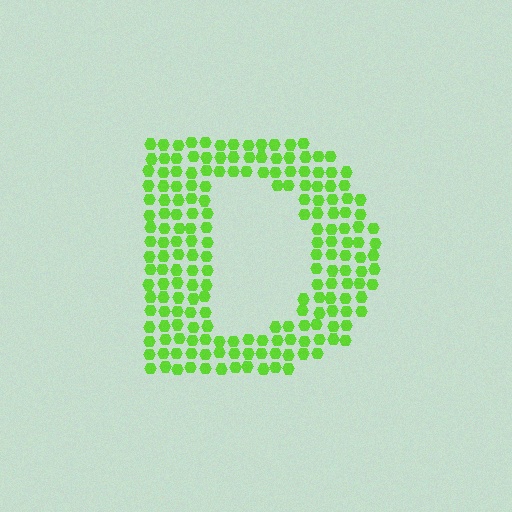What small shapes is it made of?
It is made of small hexagons.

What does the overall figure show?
The overall figure shows the letter D.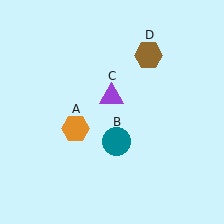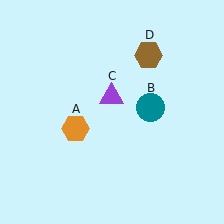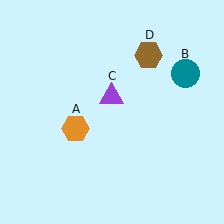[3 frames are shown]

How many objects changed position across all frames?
1 object changed position: teal circle (object B).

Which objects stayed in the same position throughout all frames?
Orange hexagon (object A) and purple triangle (object C) and brown hexagon (object D) remained stationary.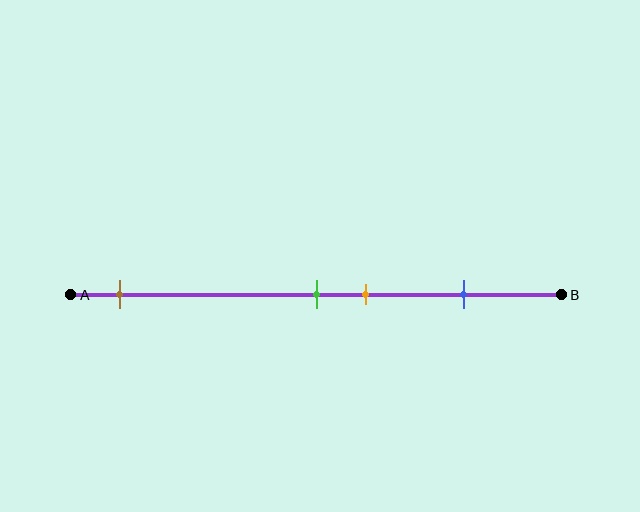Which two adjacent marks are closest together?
The green and orange marks are the closest adjacent pair.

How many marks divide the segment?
There are 4 marks dividing the segment.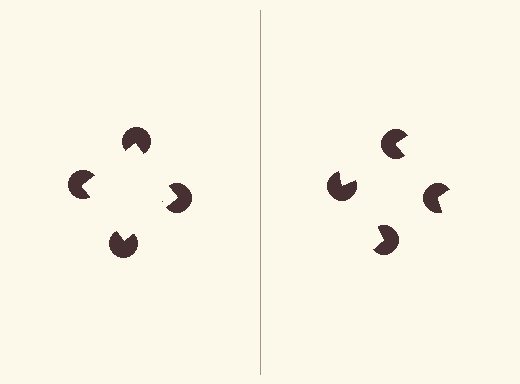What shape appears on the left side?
An illusory square.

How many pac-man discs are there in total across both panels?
8 — 4 on each side.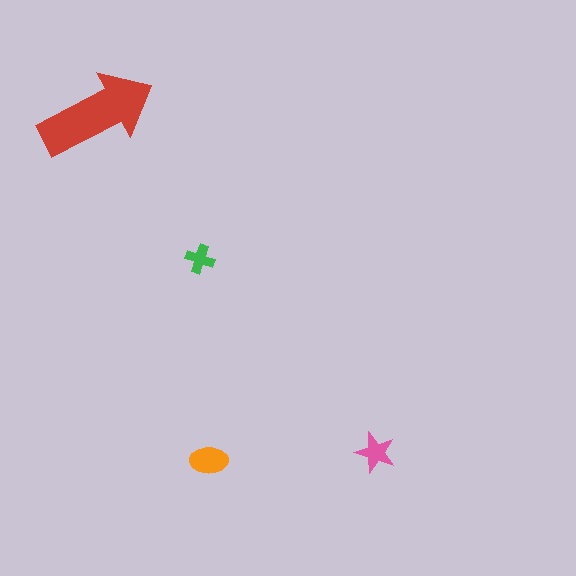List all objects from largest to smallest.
The red arrow, the orange ellipse, the pink star, the green cross.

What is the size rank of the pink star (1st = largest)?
3rd.